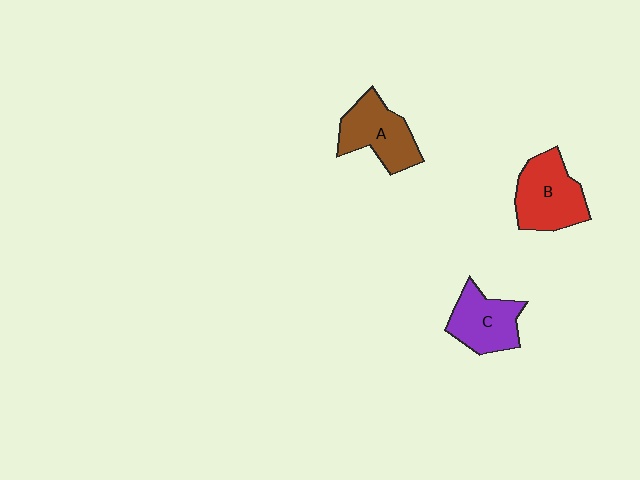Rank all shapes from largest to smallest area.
From largest to smallest: B (red), A (brown), C (purple).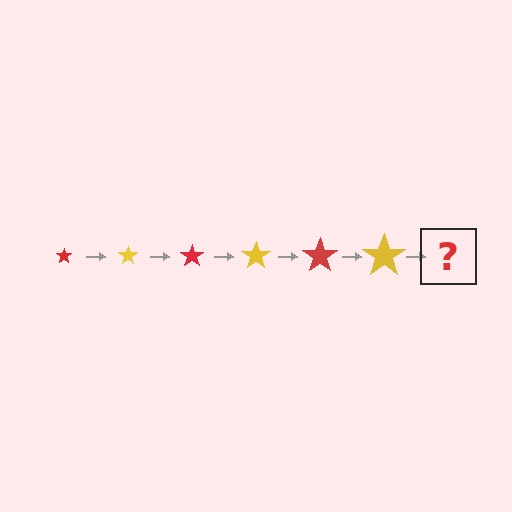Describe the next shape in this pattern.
It should be a red star, larger than the previous one.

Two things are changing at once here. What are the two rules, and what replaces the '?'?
The two rules are that the star grows larger each step and the color cycles through red and yellow. The '?' should be a red star, larger than the previous one.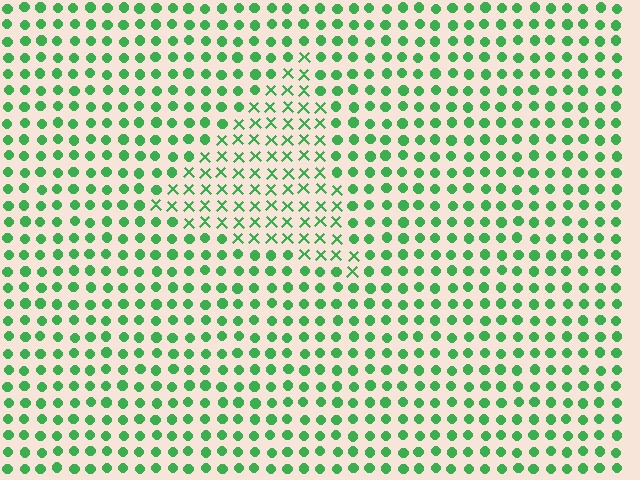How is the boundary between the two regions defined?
The boundary is defined by a change in element shape: X marks inside vs. circles outside. All elements share the same color and spacing.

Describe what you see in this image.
The image is filled with small green elements arranged in a uniform grid. A triangle-shaped region contains X marks, while the surrounding area contains circles. The boundary is defined purely by the change in element shape.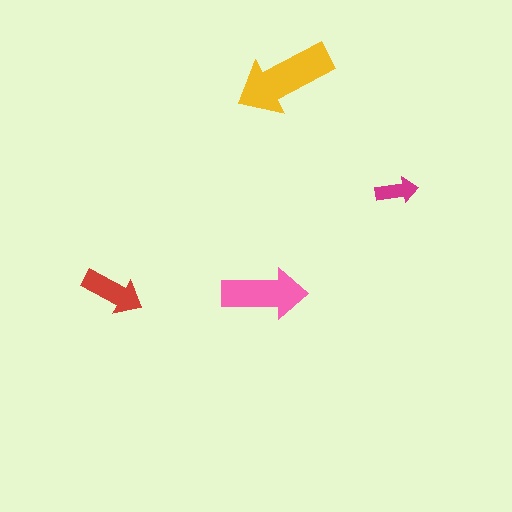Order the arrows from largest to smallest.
the yellow one, the pink one, the red one, the magenta one.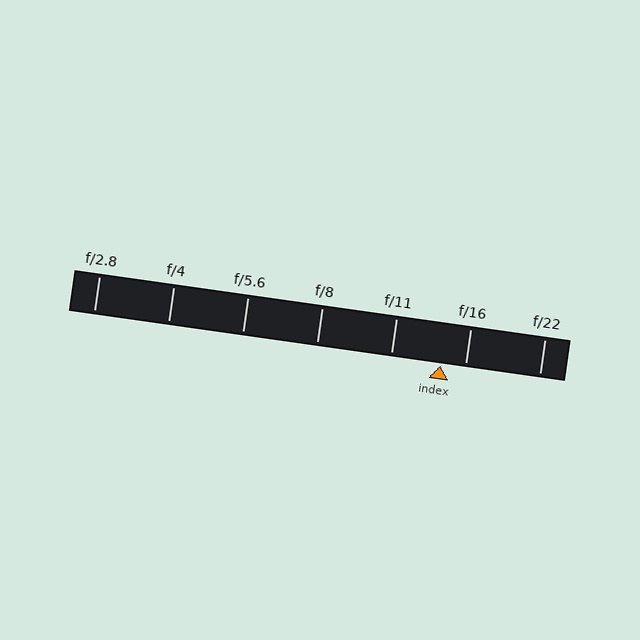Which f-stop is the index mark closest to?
The index mark is closest to f/16.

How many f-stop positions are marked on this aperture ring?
There are 7 f-stop positions marked.